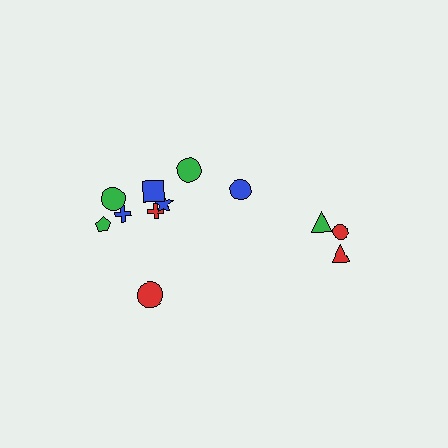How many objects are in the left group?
There are 8 objects.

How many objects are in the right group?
There are 4 objects.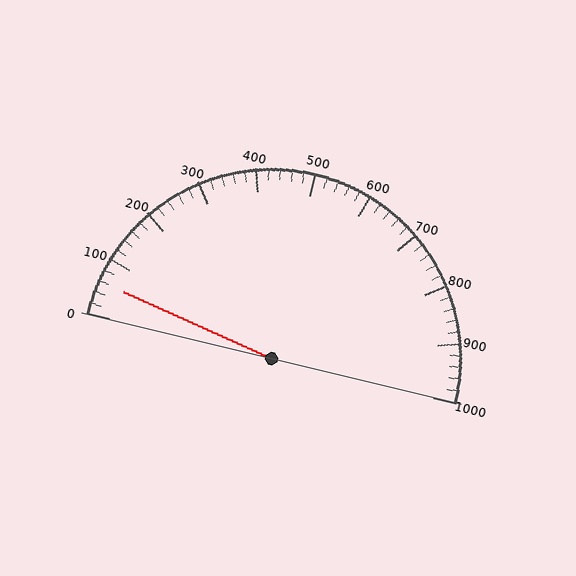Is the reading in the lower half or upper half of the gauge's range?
The reading is in the lower half of the range (0 to 1000).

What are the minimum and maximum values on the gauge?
The gauge ranges from 0 to 1000.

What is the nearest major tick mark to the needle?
The nearest major tick mark is 100.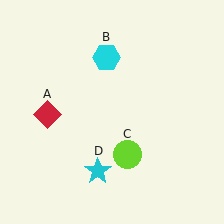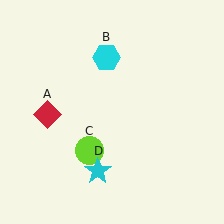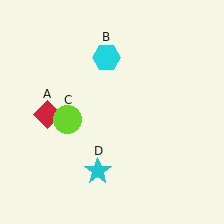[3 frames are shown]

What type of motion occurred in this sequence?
The lime circle (object C) rotated clockwise around the center of the scene.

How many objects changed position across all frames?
1 object changed position: lime circle (object C).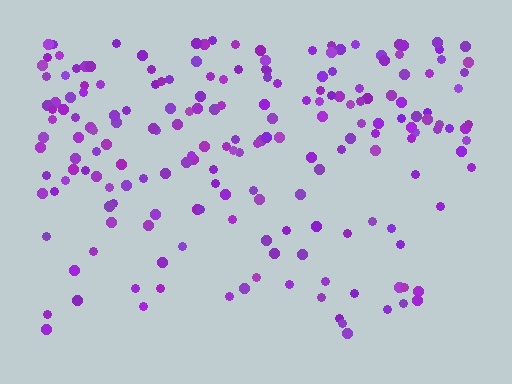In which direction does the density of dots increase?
From bottom to top, with the top side densest.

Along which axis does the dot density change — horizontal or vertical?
Vertical.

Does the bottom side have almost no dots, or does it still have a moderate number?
Still a moderate number, just noticeably fewer than the top.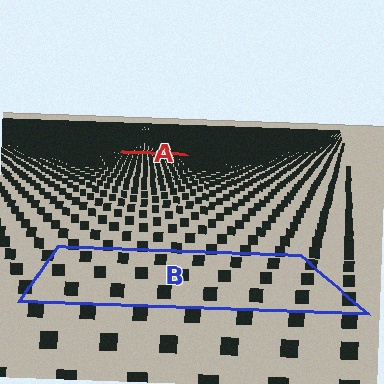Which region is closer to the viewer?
Region B is closer. The texture elements there are larger and more spread out.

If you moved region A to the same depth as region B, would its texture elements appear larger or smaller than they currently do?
They would appear larger. At a closer depth, the same texture elements are projected at a bigger on-screen size.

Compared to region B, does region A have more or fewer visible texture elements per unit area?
Region A has more texture elements per unit area — they are packed more densely because it is farther away.